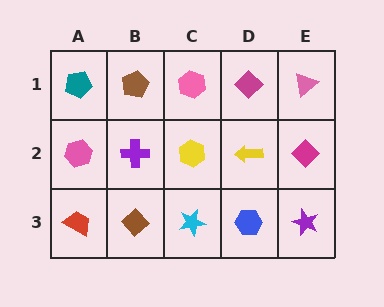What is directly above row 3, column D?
A yellow arrow.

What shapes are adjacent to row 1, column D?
A yellow arrow (row 2, column D), a pink hexagon (row 1, column C), a pink triangle (row 1, column E).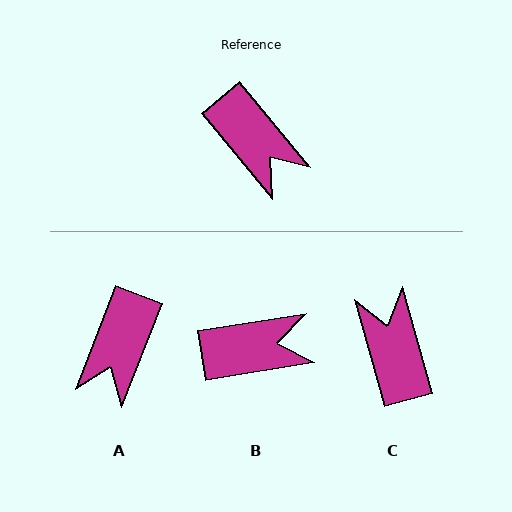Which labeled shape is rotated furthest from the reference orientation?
C, about 156 degrees away.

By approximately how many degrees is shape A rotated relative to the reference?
Approximately 61 degrees clockwise.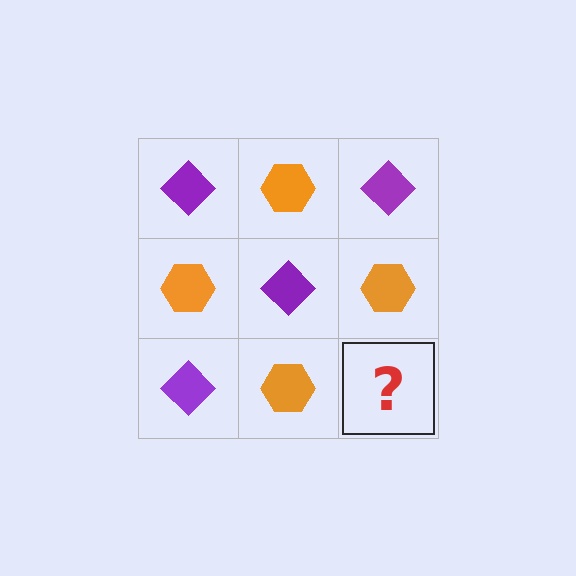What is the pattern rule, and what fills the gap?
The rule is that it alternates purple diamond and orange hexagon in a checkerboard pattern. The gap should be filled with a purple diamond.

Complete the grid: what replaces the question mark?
The question mark should be replaced with a purple diamond.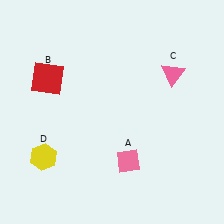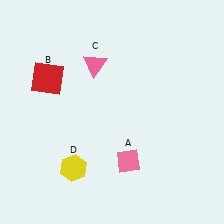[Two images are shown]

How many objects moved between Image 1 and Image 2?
2 objects moved between the two images.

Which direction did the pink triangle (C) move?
The pink triangle (C) moved left.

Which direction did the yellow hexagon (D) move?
The yellow hexagon (D) moved right.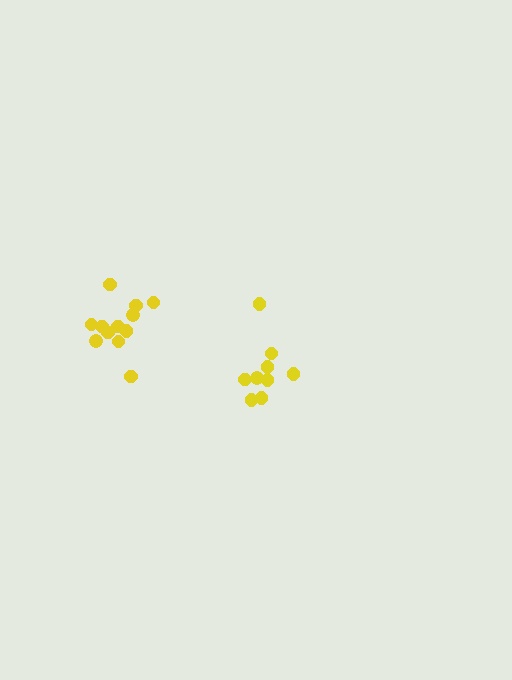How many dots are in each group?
Group 1: 9 dots, Group 2: 12 dots (21 total).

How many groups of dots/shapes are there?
There are 2 groups.